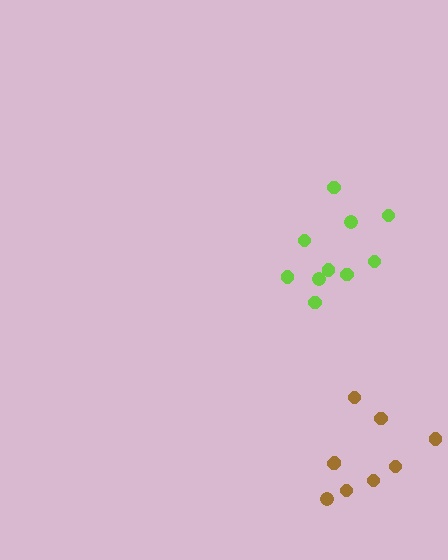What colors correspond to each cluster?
The clusters are colored: lime, brown.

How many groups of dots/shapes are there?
There are 2 groups.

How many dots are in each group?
Group 1: 10 dots, Group 2: 9 dots (19 total).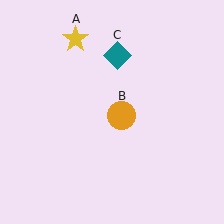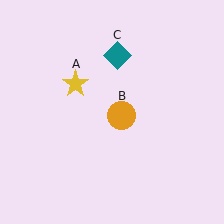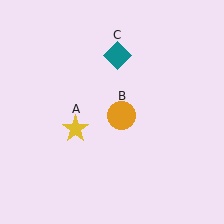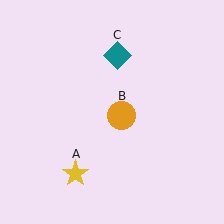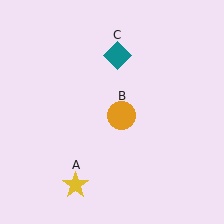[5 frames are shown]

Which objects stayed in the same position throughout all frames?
Orange circle (object B) and teal diamond (object C) remained stationary.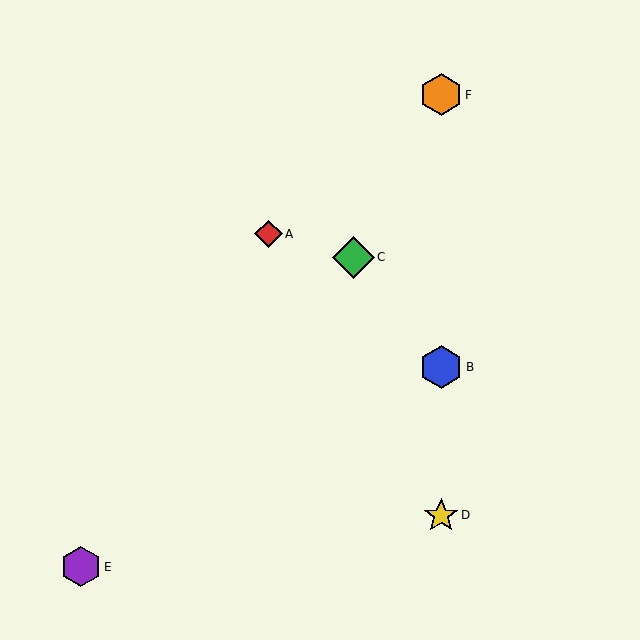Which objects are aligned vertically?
Objects B, D, F are aligned vertically.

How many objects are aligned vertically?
3 objects (B, D, F) are aligned vertically.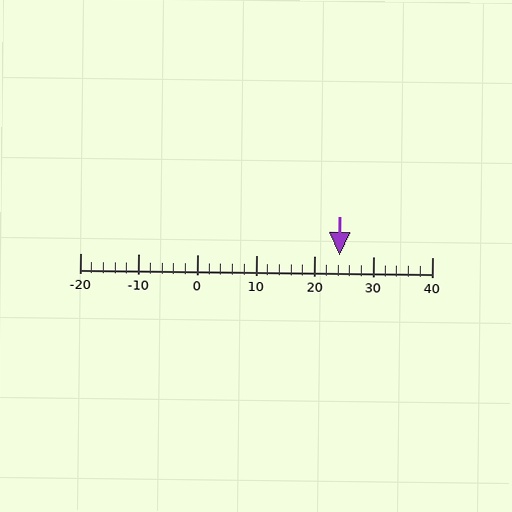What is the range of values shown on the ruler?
The ruler shows values from -20 to 40.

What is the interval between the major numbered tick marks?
The major tick marks are spaced 10 units apart.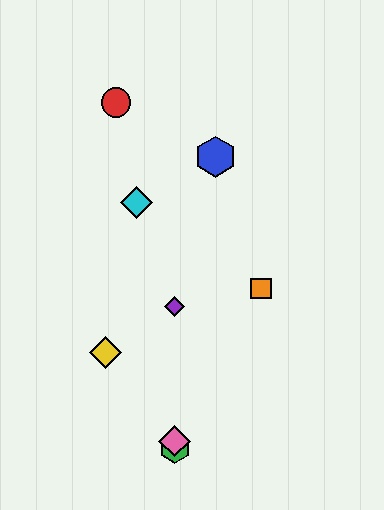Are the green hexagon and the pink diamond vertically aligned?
Yes, both are at x≈175.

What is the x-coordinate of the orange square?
The orange square is at x≈261.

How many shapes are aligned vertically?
3 shapes (the green hexagon, the purple diamond, the pink diamond) are aligned vertically.